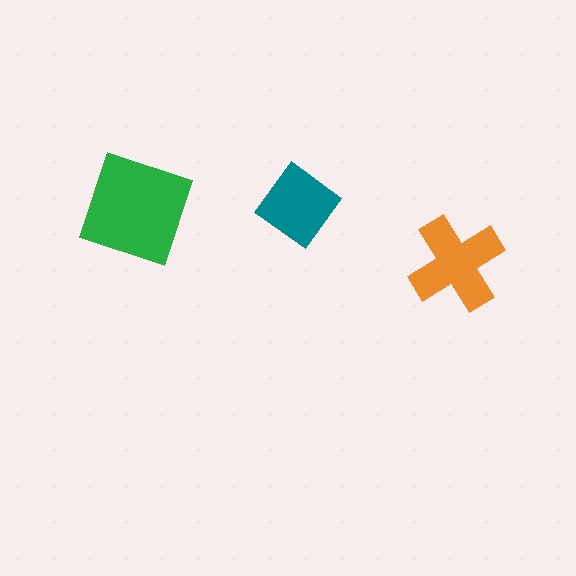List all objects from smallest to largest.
The teal diamond, the orange cross, the green square.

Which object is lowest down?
The orange cross is bottommost.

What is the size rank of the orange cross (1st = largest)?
2nd.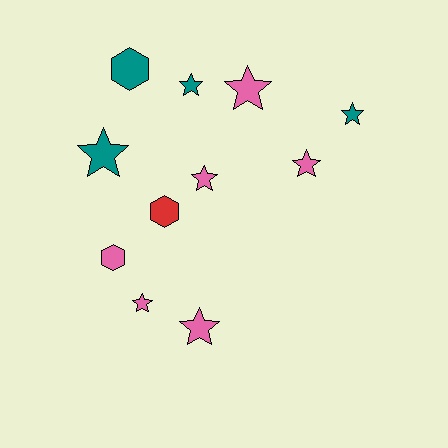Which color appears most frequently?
Pink, with 6 objects.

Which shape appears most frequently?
Star, with 8 objects.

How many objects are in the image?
There are 11 objects.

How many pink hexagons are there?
There is 1 pink hexagon.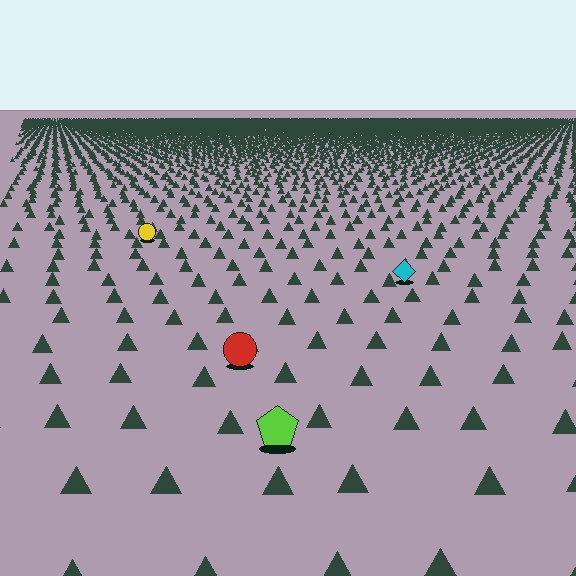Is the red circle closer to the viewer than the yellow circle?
Yes. The red circle is closer — you can tell from the texture gradient: the ground texture is coarser near it.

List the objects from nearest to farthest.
From nearest to farthest: the lime pentagon, the red circle, the cyan diamond, the yellow circle.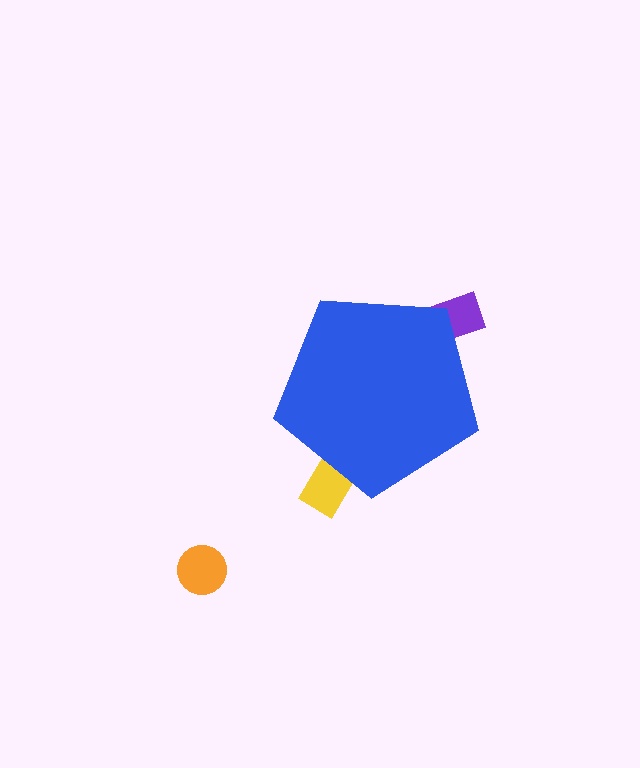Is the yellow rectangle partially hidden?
Yes, the yellow rectangle is partially hidden behind the blue pentagon.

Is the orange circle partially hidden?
No, the orange circle is fully visible.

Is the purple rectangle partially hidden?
Yes, the purple rectangle is partially hidden behind the blue pentagon.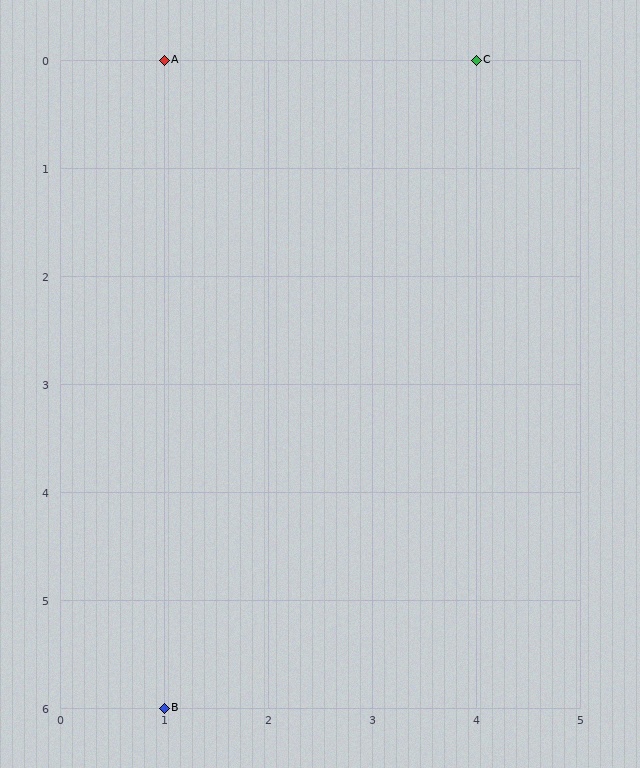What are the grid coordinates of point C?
Point C is at grid coordinates (4, 0).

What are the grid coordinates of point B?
Point B is at grid coordinates (1, 6).